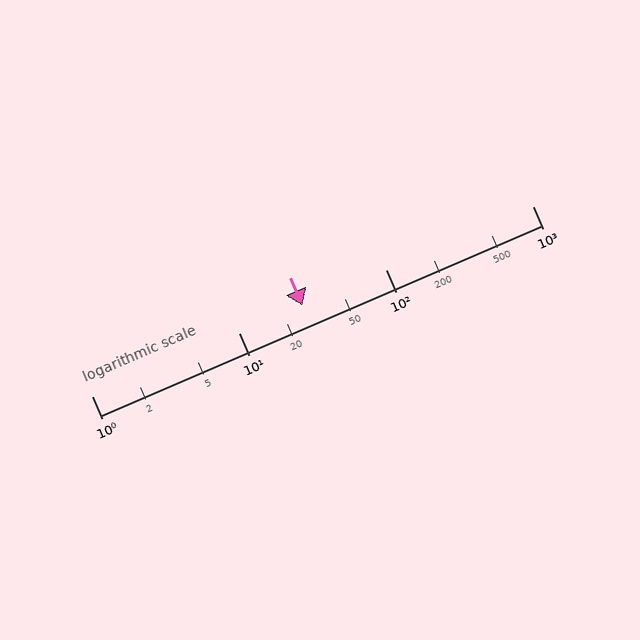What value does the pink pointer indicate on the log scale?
The pointer indicates approximately 27.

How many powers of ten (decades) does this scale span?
The scale spans 3 decades, from 1 to 1000.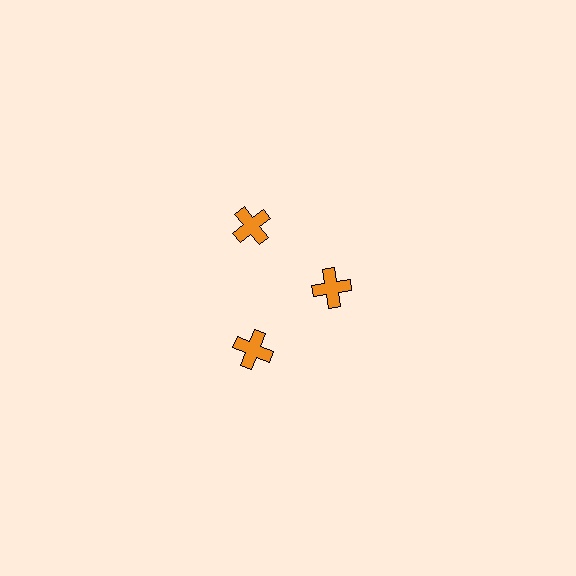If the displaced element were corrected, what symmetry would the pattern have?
It would have 3-fold rotational symmetry — the pattern would map onto itself every 120 degrees.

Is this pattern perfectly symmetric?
No. The 3 orange crosses are arranged in a ring, but one element near the 3 o'clock position is pulled inward toward the center, breaking the 3-fold rotational symmetry.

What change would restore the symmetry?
The symmetry would be restored by moving it outward, back onto the ring so that all 3 crosses sit at equal angles and equal distance from the center.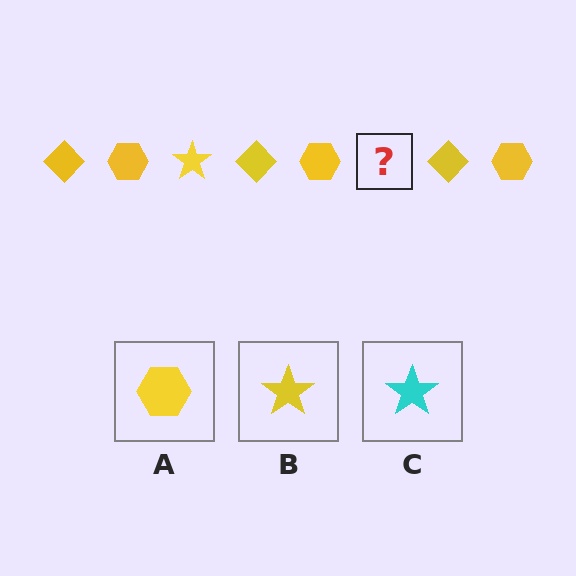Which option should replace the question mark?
Option B.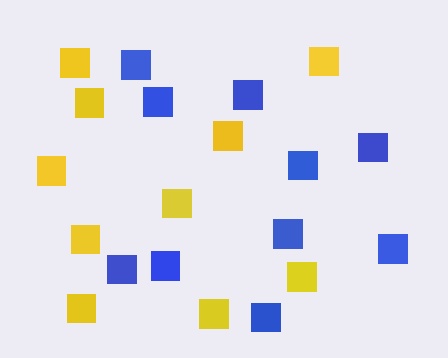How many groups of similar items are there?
There are 2 groups: one group of yellow squares (10) and one group of blue squares (10).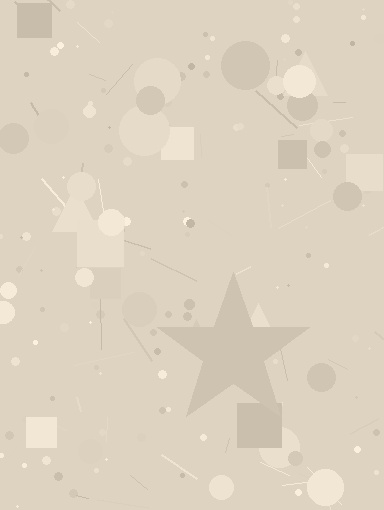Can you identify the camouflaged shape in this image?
The camouflaged shape is a star.